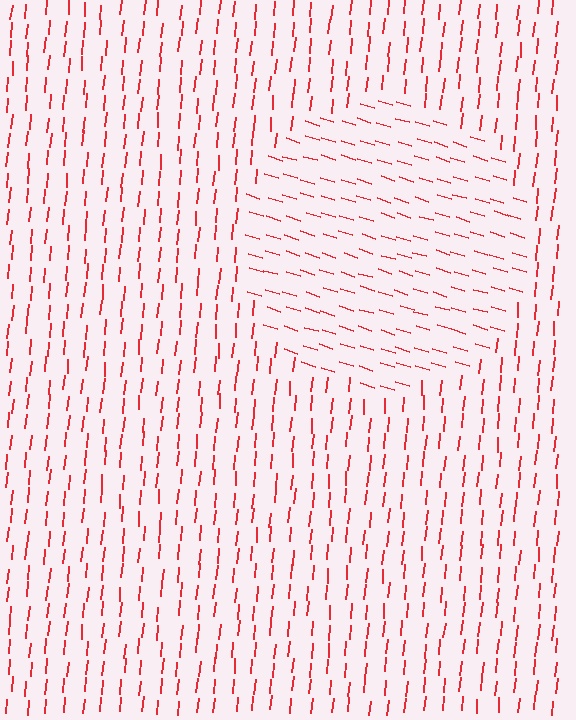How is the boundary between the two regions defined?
The boundary is defined purely by a change in line orientation (approximately 78 degrees difference). All lines are the same color and thickness.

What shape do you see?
I see a circle.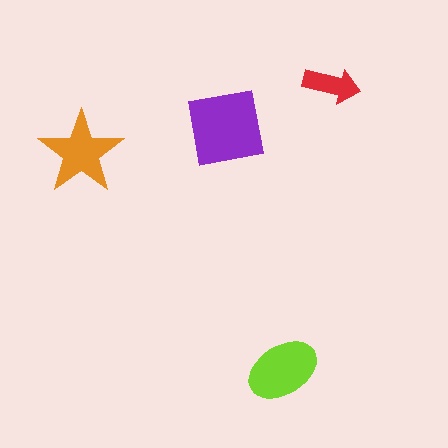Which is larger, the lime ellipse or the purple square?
The purple square.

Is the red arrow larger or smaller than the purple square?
Smaller.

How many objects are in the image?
There are 4 objects in the image.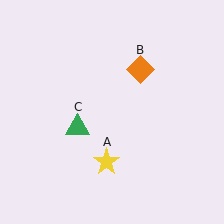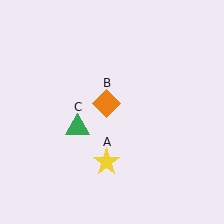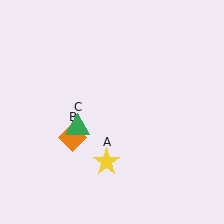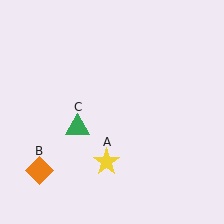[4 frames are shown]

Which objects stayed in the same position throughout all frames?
Yellow star (object A) and green triangle (object C) remained stationary.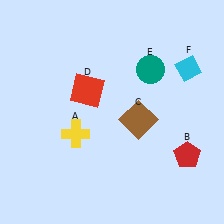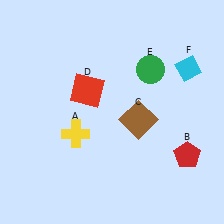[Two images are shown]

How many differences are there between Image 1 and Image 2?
There is 1 difference between the two images.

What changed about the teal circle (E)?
In Image 1, E is teal. In Image 2, it changed to green.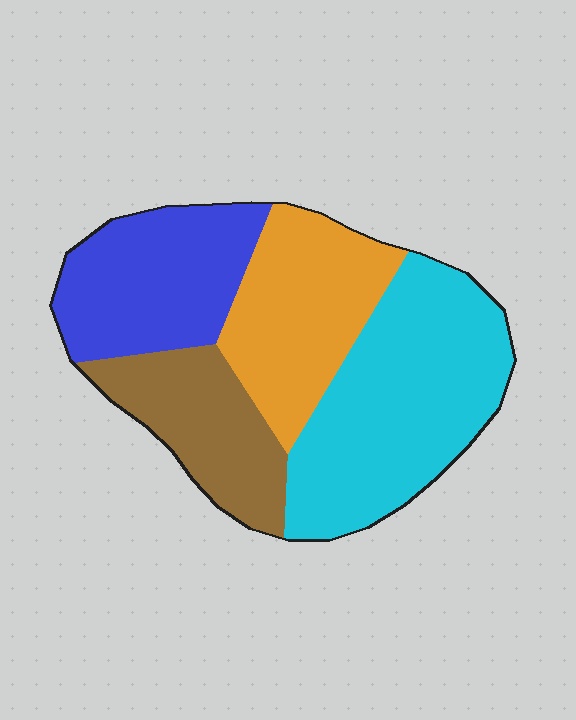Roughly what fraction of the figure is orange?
Orange covers roughly 25% of the figure.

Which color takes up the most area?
Cyan, at roughly 35%.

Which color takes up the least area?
Brown, at roughly 20%.